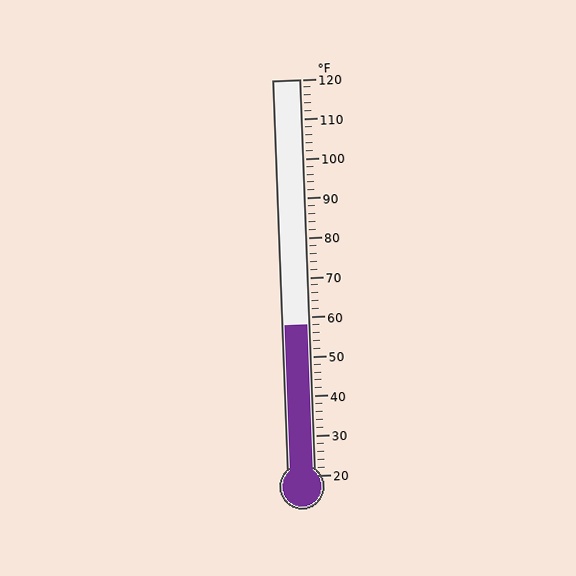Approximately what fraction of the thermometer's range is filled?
The thermometer is filled to approximately 40% of its range.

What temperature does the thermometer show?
The thermometer shows approximately 58°F.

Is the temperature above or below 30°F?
The temperature is above 30°F.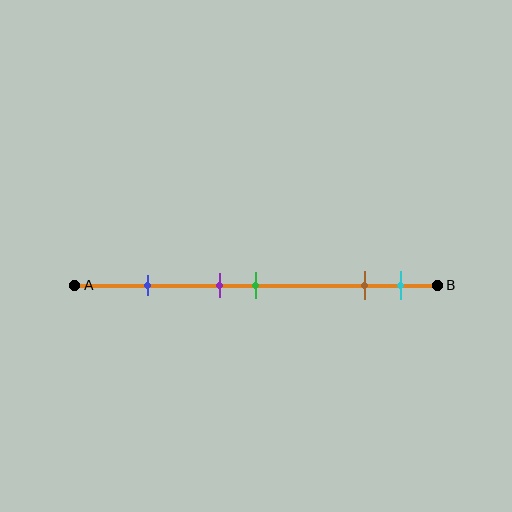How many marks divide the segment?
There are 5 marks dividing the segment.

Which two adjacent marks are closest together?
The purple and green marks are the closest adjacent pair.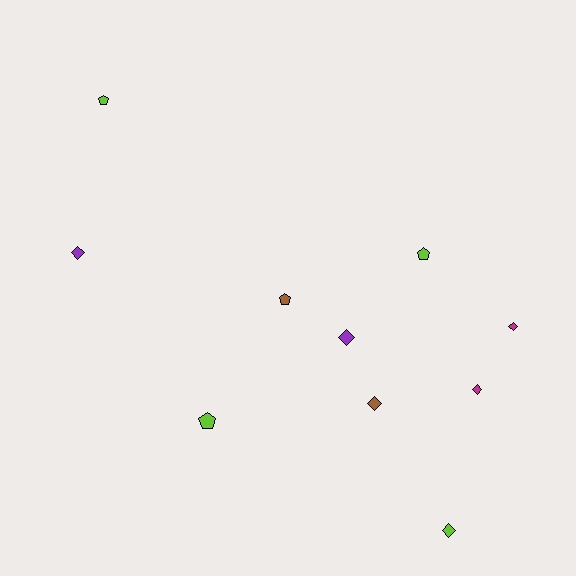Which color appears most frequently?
Lime, with 4 objects.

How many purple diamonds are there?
There are 2 purple diamonds.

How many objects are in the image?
There are 10 objects.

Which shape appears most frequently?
Diamond, with 6 objects.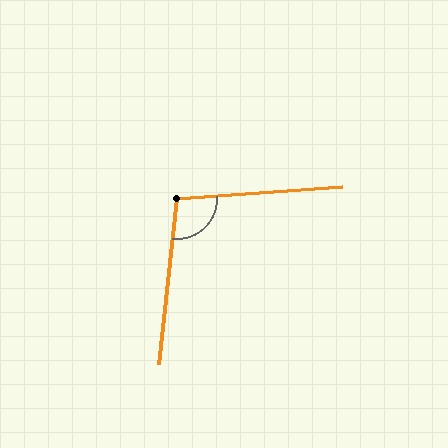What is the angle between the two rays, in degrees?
Approximately 100 degrees.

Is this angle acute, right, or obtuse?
It is obtuse.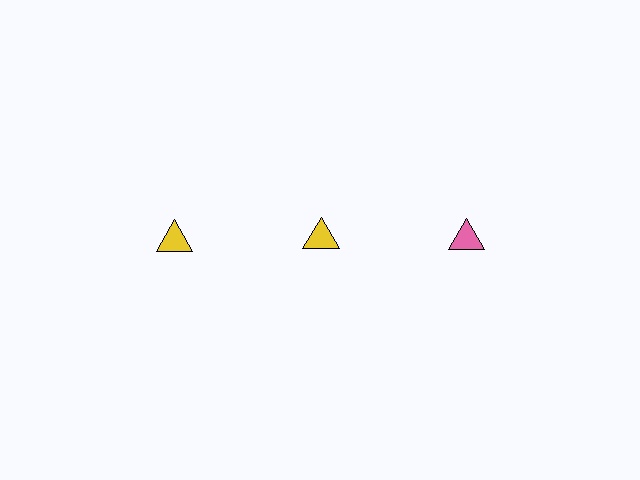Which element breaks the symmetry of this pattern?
The pink triangle in the top row, center column breaks the symmetry. All other shapes are yellow triangles.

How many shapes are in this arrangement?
There are 3 shapes arranged in a grid pattern.